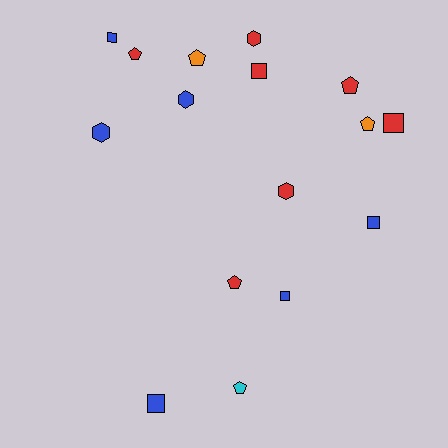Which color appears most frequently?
Red, with 7 objects.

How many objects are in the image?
There are 16 objects.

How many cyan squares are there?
There are no cyan squares.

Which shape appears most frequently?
Square, with 6 objects.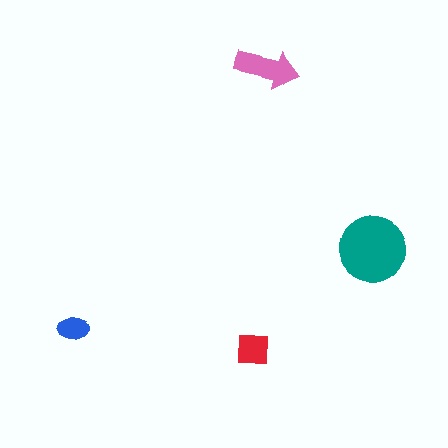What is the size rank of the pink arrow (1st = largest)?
2nd.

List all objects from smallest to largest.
The blue ellipse, the red square, the pink arrow, the teal circle.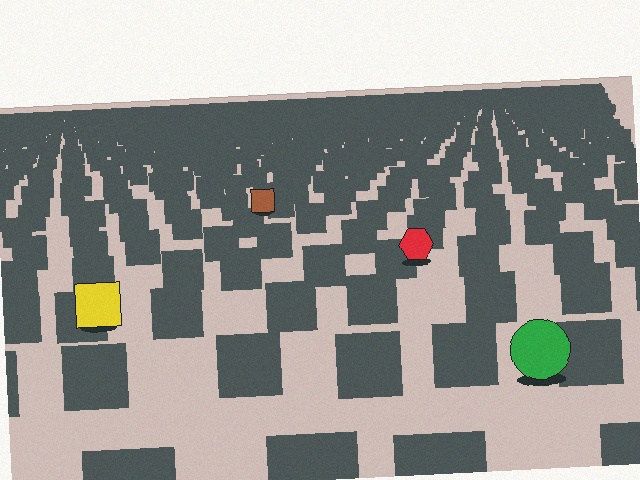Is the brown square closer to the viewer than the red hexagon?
No. The red hexagon is closer — you can tell from the texture gradient: the ground texture is coarser near it.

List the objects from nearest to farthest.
From nearest to farthest: the green circle, the yellow square, the red hexagon, the brown square.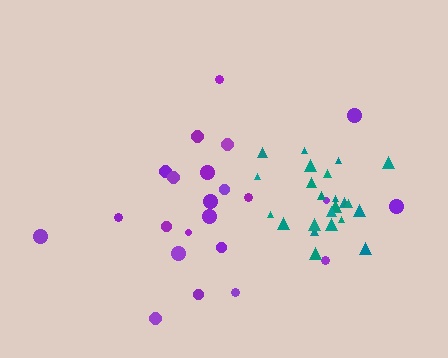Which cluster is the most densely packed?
Teal.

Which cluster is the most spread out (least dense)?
Purple.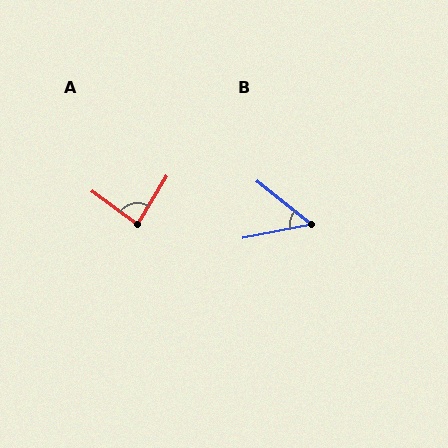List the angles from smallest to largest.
B (50°), A (85°).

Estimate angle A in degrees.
Approximately 85 degrees.